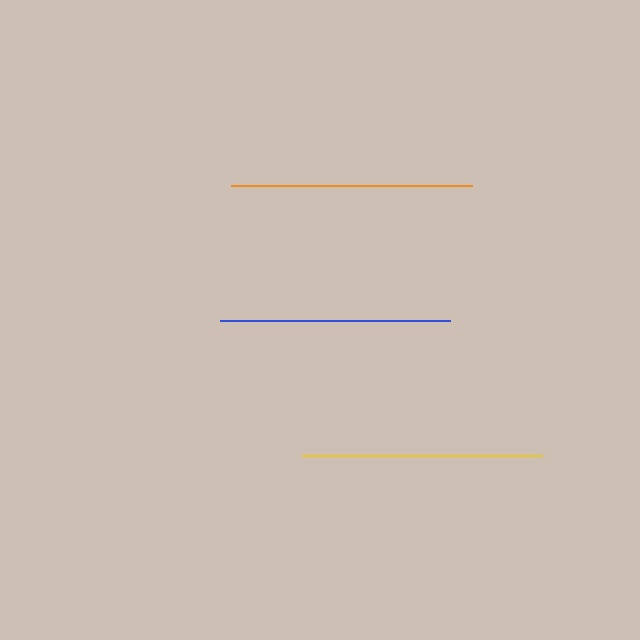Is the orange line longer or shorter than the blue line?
The orange line is longer than the blue line.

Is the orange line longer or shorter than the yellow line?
The orange line is longer than the yellow line.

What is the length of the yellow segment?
The yellow segment is approximately 240 pixels long.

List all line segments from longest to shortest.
From longest to shortest: orange, yellow, blue.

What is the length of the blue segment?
The blue segment is approximately 230 pixels long.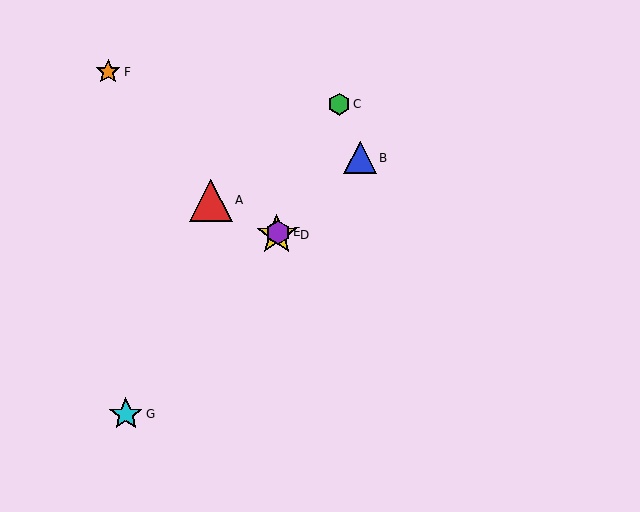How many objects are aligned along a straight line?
3 objects (C, D, E) are aligned along a straight line.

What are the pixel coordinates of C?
Object C is at (339, 104).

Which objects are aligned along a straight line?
Objects C, D, E are aligned along a straight line.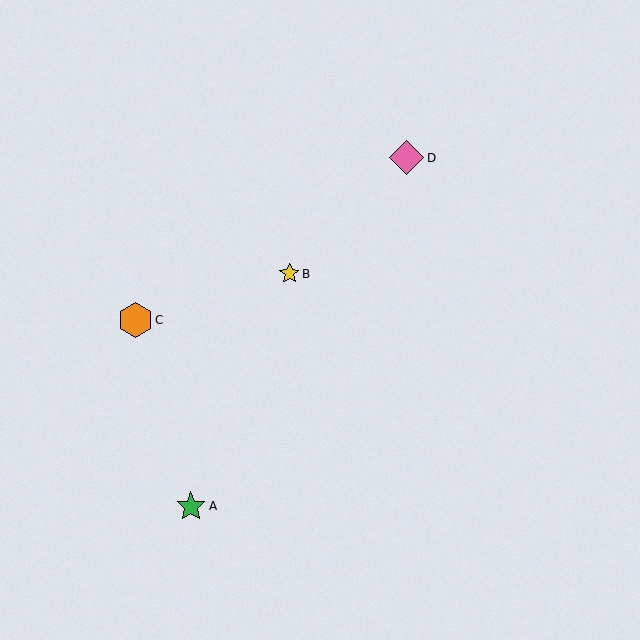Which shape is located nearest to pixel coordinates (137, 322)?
The orange hexagon (labeled C) at (135, 320) is nearest to that location.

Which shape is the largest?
The orange hexagon (labeled C) is the largest.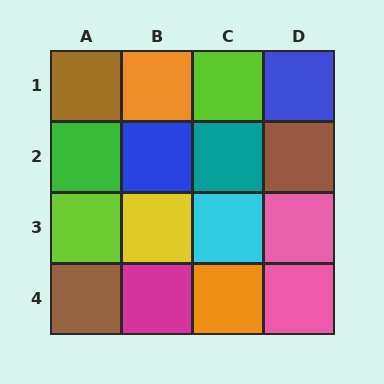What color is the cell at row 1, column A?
Brown.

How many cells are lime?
2 cells are lime.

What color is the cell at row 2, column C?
Teal.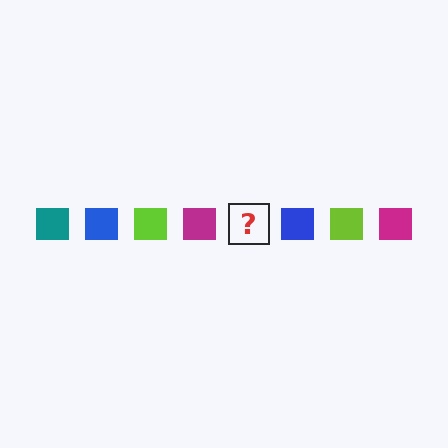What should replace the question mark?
The question mark should be replaced with a teal square.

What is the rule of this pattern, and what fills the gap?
The rule is that the pattern cycles through teal, blue, lime, magenta squares. The gap should be filled with a teal square.